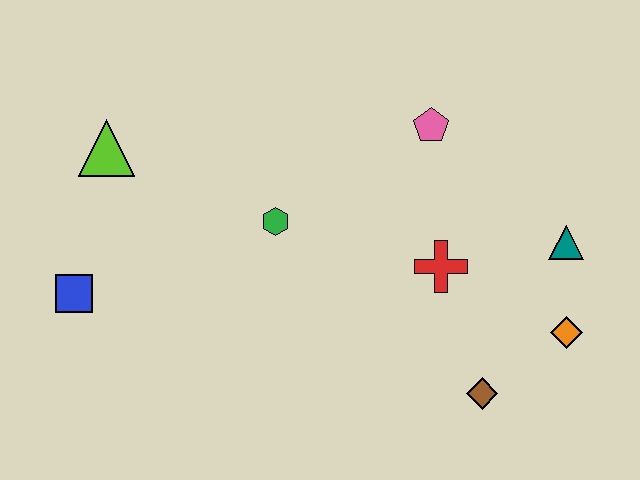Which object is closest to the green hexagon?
The red cross is closest to the green hexagon.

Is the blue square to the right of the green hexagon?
No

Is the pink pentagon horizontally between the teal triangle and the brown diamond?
No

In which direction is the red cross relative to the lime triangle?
The red cross is to the right of the lime triangle.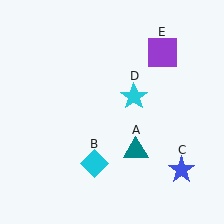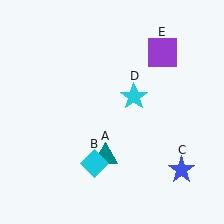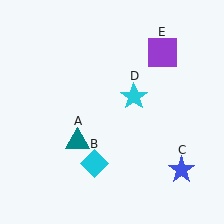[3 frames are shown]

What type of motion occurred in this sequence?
The teal triangle (object A) rotated clockwise around the center of the scene.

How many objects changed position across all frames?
1 object changed position: teal triangle (object A).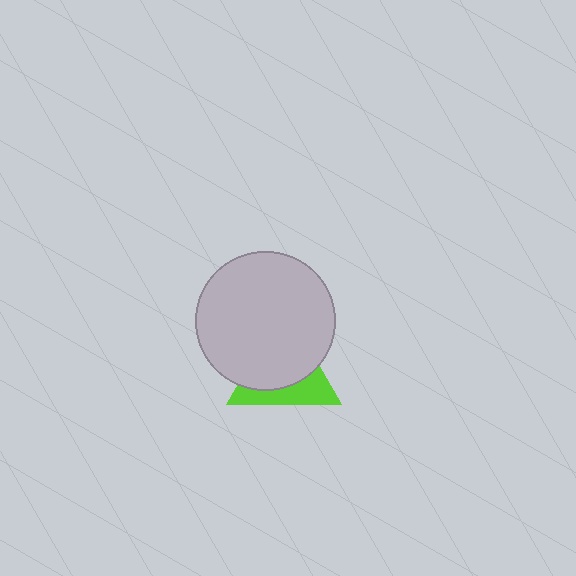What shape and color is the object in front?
The object in front is a light gray circle.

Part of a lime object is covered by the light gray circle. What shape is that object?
It is a triangle.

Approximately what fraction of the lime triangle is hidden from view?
Roughly 62% of the lime triangle is hidden behind the light gray circle.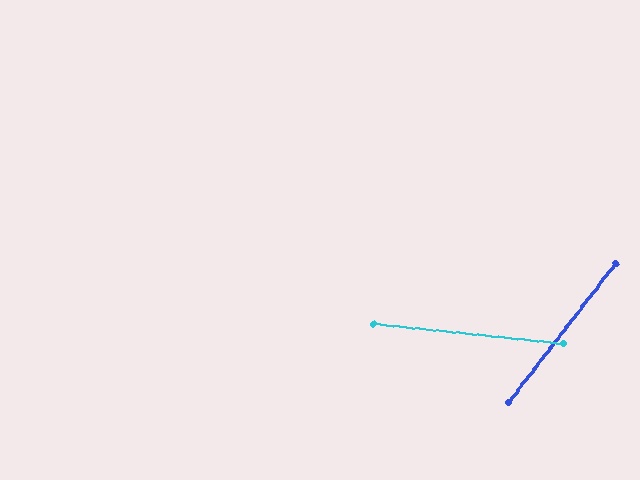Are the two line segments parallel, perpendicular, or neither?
Neither parallel nor perpendicular — they differ by about 58°.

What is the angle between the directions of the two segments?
Approximately 58 degrees.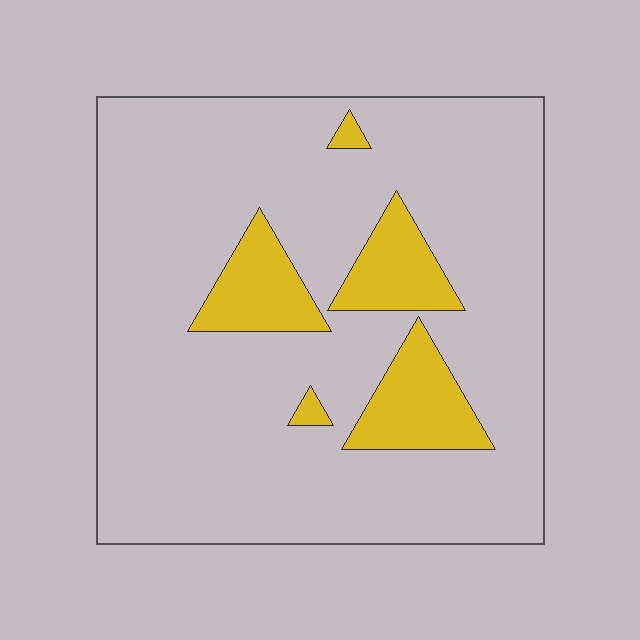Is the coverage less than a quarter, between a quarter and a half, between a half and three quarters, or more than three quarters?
Less than a quarter.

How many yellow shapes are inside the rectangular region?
5.